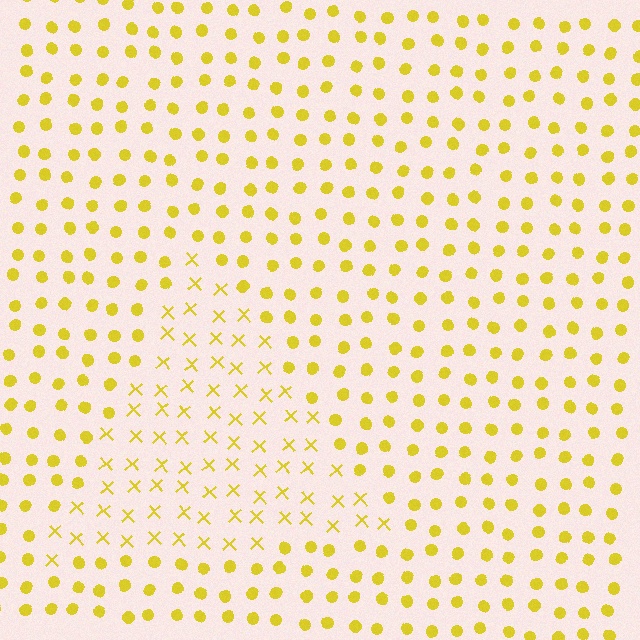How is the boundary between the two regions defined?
The boundary is defined by a change in element shape: X marks inside vs. circles outside. All elements share the same color and spacing.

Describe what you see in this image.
The image is filled with small yellow elements arranged in a uniform grid. A triangle-shaped region contains X marks, while the surrounding area contains circles. The boundary is defined purely by the change in element shape.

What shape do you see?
I see a triangle.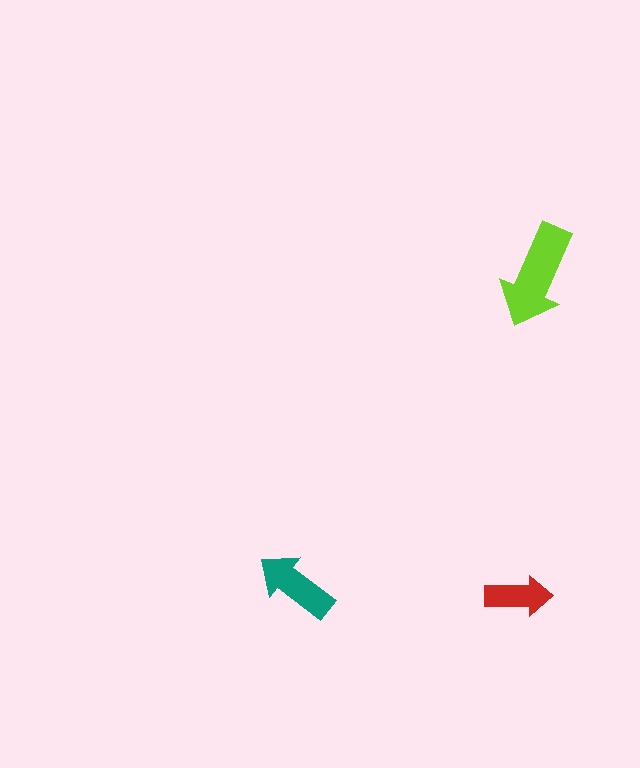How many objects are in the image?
There are 3 objects in the image.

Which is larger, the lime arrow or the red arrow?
The lime one.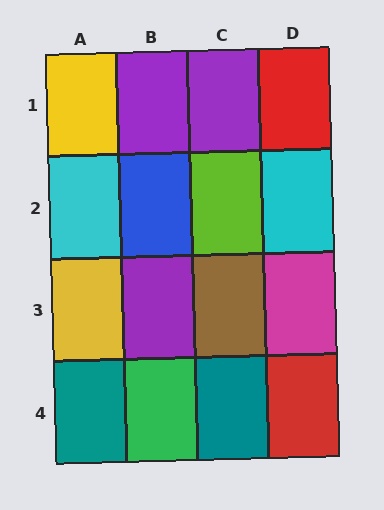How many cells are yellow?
2 cells are yellow.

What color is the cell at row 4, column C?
Teal.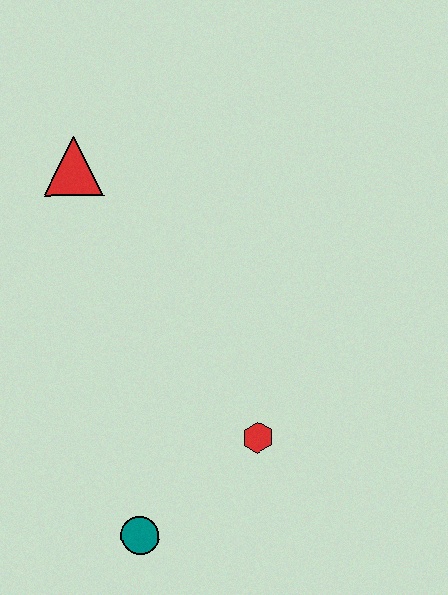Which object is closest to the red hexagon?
The teal circle is closest to the red hexagon.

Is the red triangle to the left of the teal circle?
Yes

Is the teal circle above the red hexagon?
No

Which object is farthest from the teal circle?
The red triangle is farthest from the teal circle.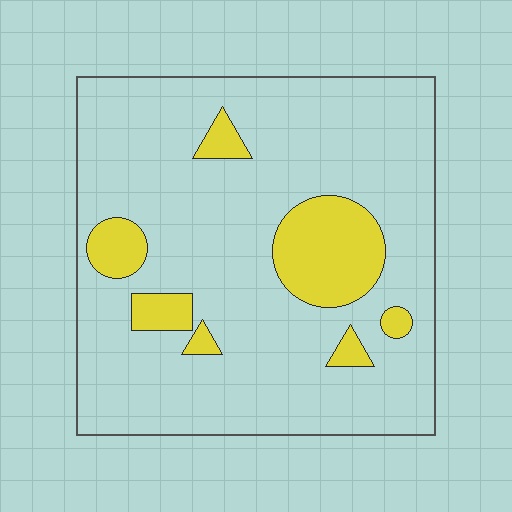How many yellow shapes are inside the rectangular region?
7.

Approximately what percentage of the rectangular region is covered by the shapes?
Approximately 15%.